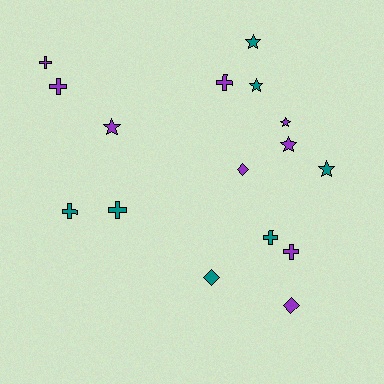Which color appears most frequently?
Purple, with 9 objects.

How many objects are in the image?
There are 16 objects.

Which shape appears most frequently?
Cross, with 7 objects.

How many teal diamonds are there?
There is 1 teal diamond.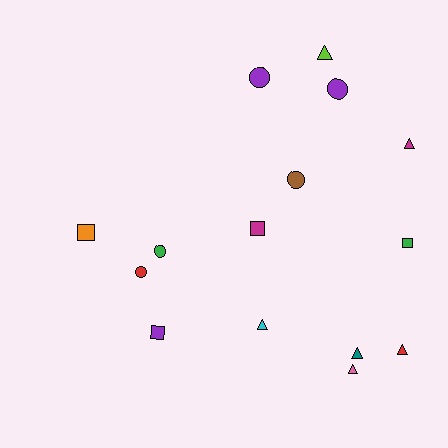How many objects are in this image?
There are 15 objects.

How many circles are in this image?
There are 5 circles.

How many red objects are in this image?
There are 2 red objects.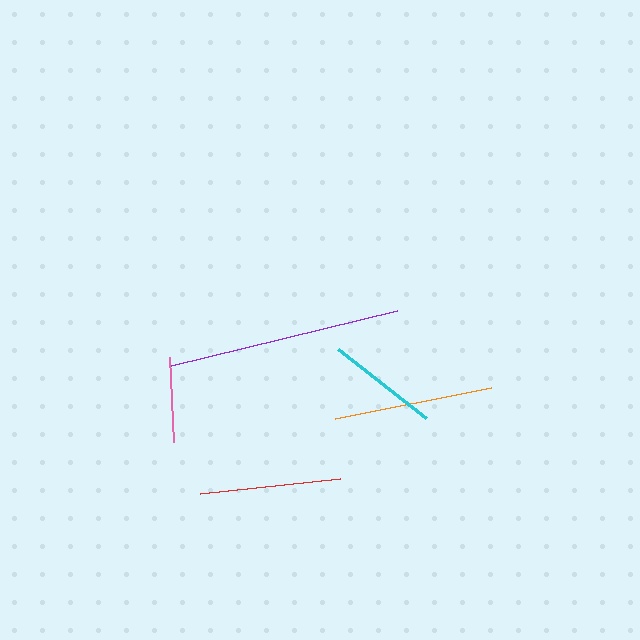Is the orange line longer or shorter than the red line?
The orange line is longer than the red line.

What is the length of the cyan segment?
The cyan segment is approximately 112 pixels long.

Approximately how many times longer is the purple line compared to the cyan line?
The purple line is approximately 2.1 times the length of the cyan line.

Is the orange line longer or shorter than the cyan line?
The orange line is longer than the cyan line.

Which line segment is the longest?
The purple line is the longest at approximately 232 pixels.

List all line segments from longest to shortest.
From longest to shortest: purple, orange, red, cyan, pink.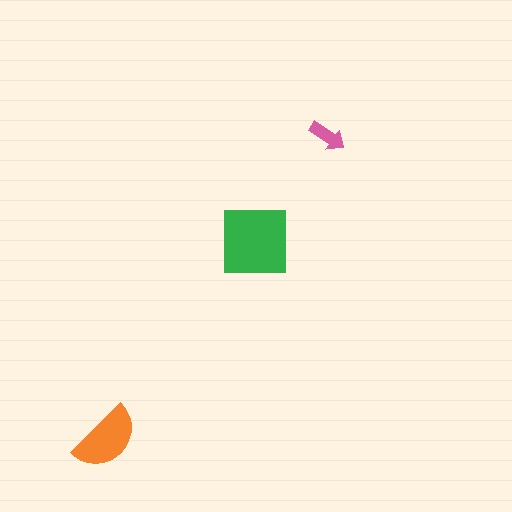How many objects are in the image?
There are 3 objects in the image.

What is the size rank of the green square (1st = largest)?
1st.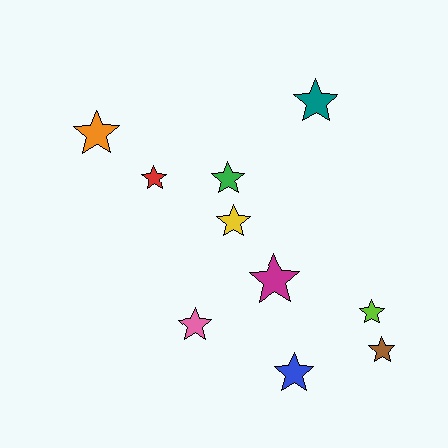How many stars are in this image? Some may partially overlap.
There are 10 stars.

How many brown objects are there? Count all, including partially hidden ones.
There is 1 brown object.